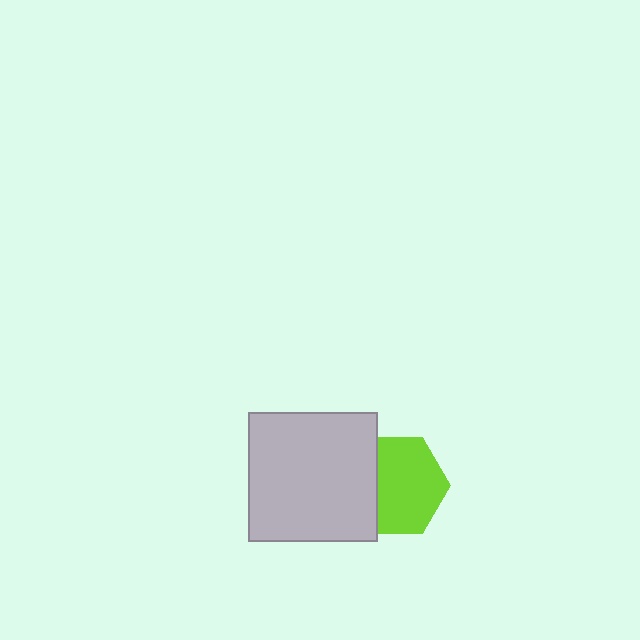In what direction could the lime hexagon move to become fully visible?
The lime hexagon could move right. That would shift it out from behind the light gray square entirely.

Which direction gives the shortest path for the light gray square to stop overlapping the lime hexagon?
Moving left gives the shortest separation.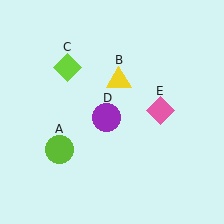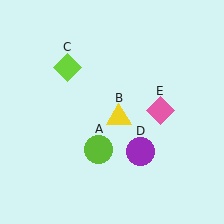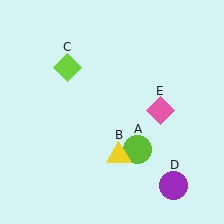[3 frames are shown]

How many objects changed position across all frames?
3 objects changed position: lime circle (object A), yellow triangle (object B), purple circle (object D).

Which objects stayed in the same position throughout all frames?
Lime diamond (object C) and pink diamond (object E) remained stationary.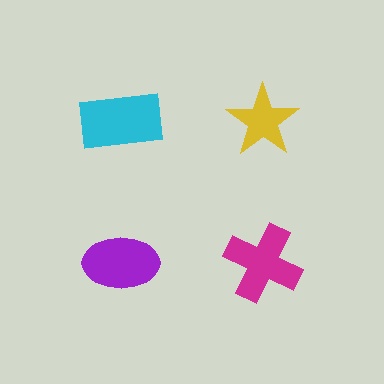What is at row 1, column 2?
A yellow star.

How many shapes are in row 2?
2 shapes.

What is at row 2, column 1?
A purple ellipse.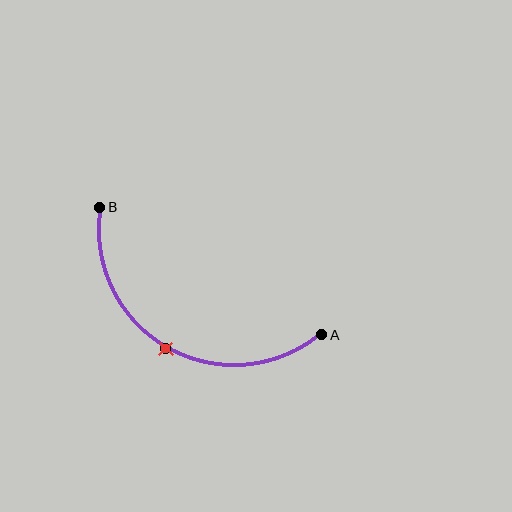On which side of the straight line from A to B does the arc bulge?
The arc bulges below the straight line connecting A and B.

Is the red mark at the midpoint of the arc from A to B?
Yes. The red mark lies on the arc at equal arc-length from both A and B — it is the arc midpoint.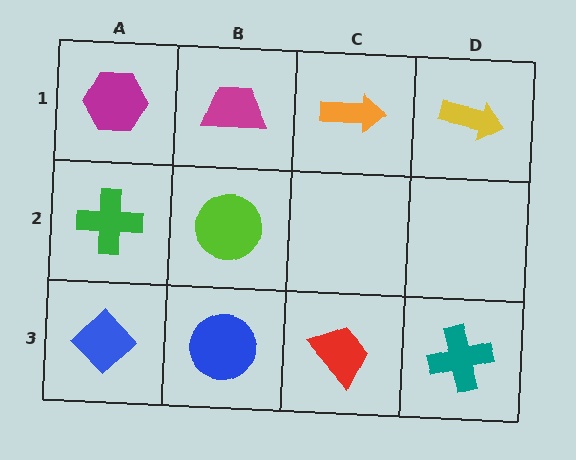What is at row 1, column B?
A magenta trapezoid.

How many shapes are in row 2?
2 shapes.